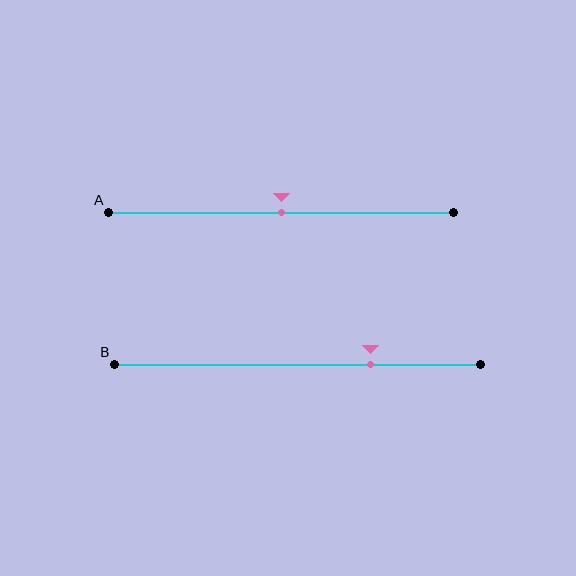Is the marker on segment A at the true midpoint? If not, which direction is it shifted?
Yes, the marker on segment A is at the true midpoint.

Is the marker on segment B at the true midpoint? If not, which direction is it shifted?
No, the marker on segment B is shifted to the right by about 20% of the segment length.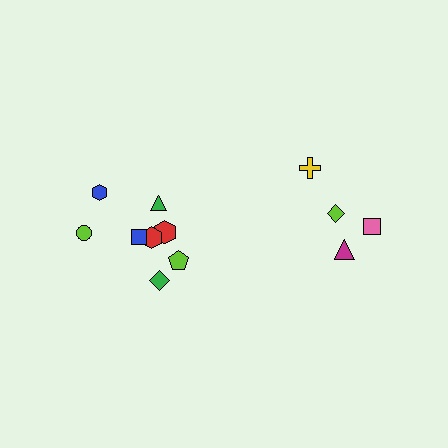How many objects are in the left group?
There are 8 objects.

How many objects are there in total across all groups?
There are 12 objects.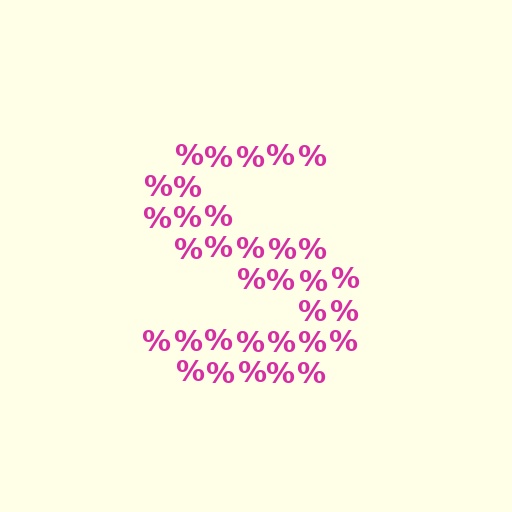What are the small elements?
The small elements are percent signs.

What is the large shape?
The large shape is the letter S.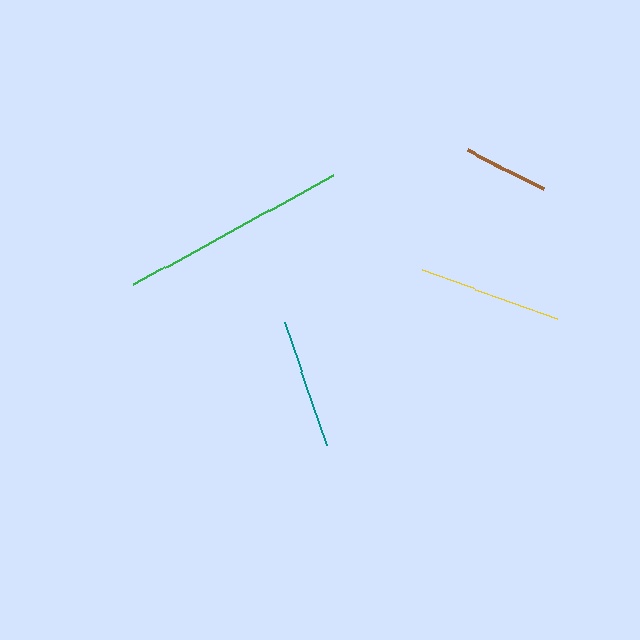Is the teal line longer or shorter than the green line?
The green line is longer than the teal line.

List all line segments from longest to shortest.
From longest to shortest: green, yellow, teal, brown.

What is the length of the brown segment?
The brown segment is approximately 85 pixels long.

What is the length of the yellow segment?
The yellow segment is approximately 143 pixels long.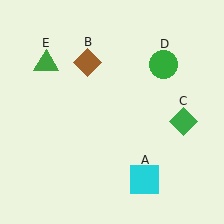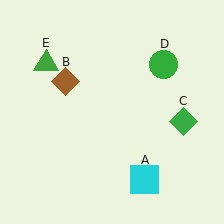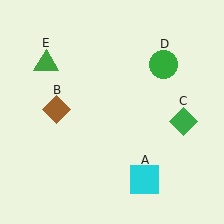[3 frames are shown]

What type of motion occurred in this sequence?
The brown diamond (object B) rotated counterclockwise around the center of the scene.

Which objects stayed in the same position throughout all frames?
Cyan square (object A) and green diamond (object C) and green circle (object D) and green triangle (object E) remained stationary.